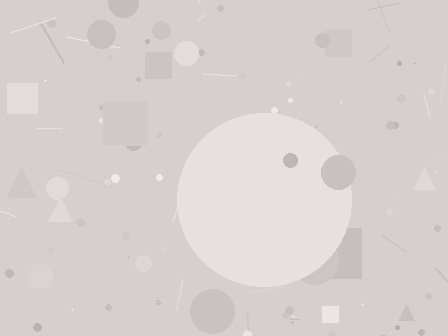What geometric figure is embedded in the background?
A circle is embedded in the background.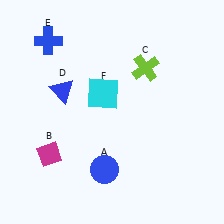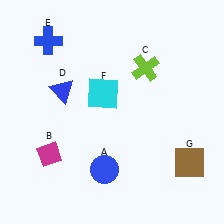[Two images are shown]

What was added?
A brown square (G) was added in Image 2.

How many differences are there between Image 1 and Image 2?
There is 1 difference between the two images.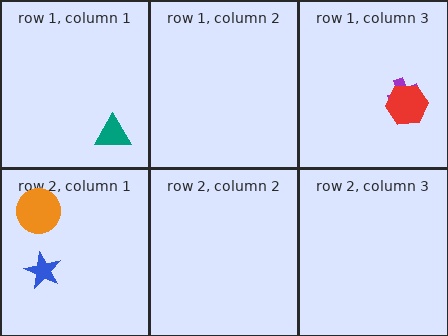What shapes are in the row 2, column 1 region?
The orange circle, the blue star.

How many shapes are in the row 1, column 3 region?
2.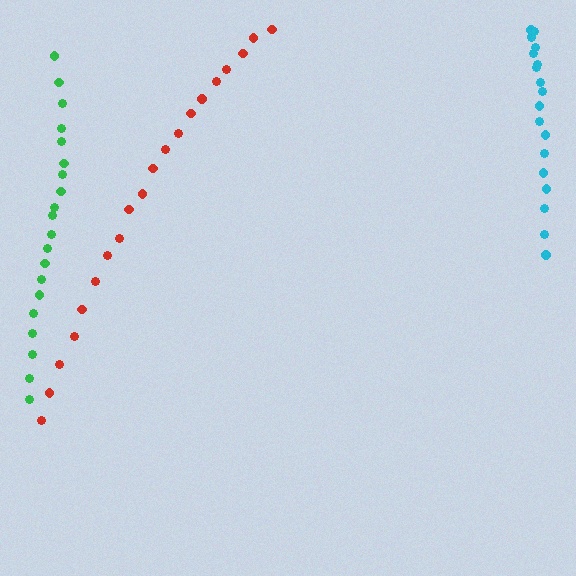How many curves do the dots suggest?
There are 3 distinct paths.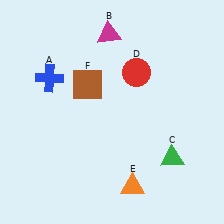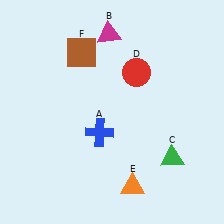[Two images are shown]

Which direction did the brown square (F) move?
The brown square (F) moved up.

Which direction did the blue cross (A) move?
The blue cross (A) moved down.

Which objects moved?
The objects that moved are: the blue cross (A), the brown square (F).